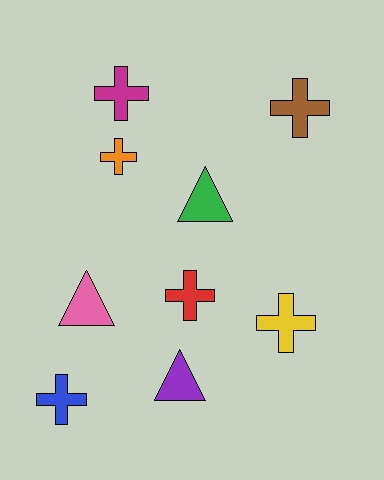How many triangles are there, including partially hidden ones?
There are 3 triangles.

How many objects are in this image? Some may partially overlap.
There are 9 objects.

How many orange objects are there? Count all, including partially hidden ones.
There is 1 orange object.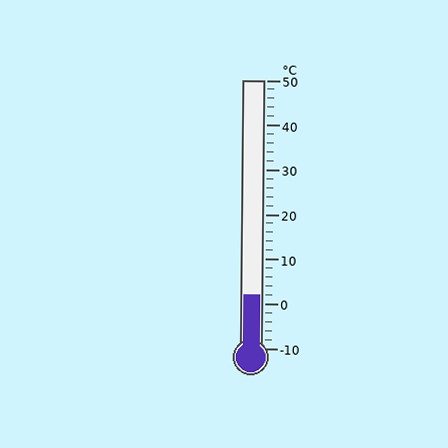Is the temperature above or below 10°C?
The temperature is below 10°C.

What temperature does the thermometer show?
The thermometer shows approximately 2°C.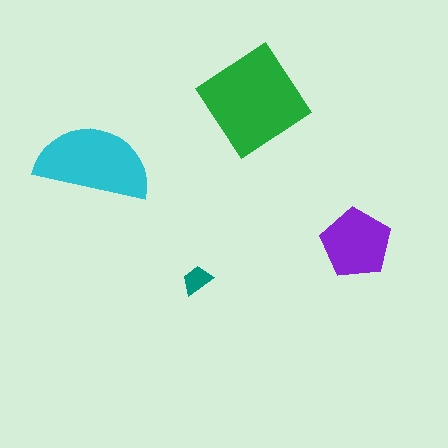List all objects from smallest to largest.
The teal trapezoid, the purple pentagon, the cyan semicircle, the green diamond.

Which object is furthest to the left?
The cyan semicircle is leftmost.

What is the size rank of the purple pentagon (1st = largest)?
3rd.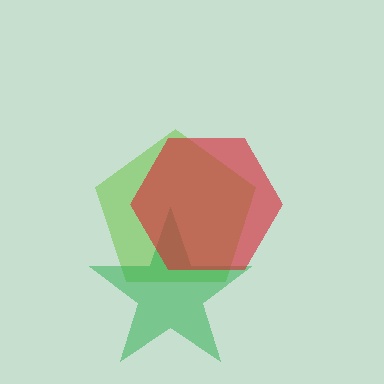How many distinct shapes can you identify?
There are 3 distinct shapes: a lime pentagon, a green star, a red hexagon.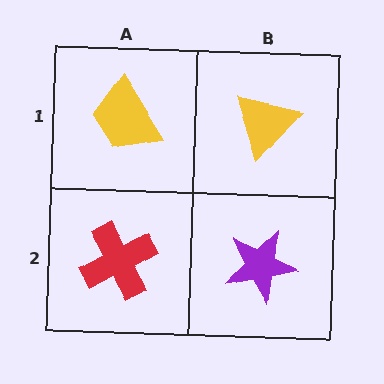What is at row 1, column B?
A yellow triangle.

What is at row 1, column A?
A yellow trapezoid.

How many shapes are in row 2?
2 shapes.